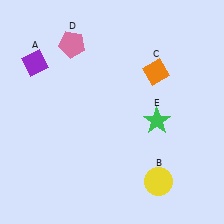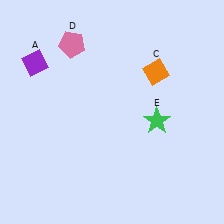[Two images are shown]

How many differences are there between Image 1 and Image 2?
There is 1 difference between the two images.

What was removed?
The yellow circle (B) was removed in Image 2.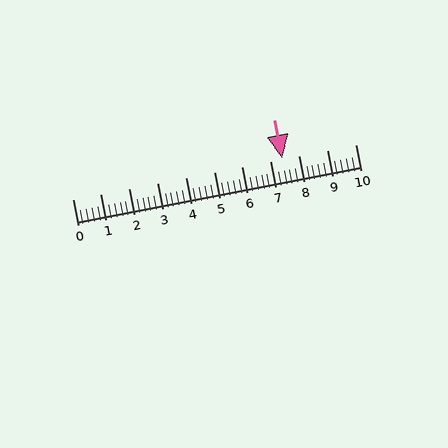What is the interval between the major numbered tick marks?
The major tick marks are spaced 1 units apart.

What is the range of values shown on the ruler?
The ruler shows values from 0 to 10.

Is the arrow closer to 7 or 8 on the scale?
The arrow is closer to 7.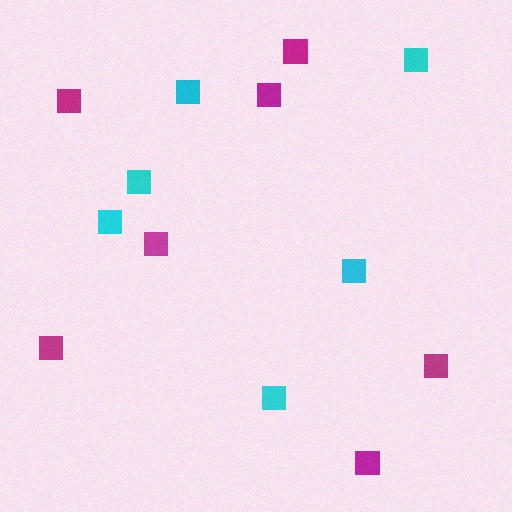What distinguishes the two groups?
There are 2 groups: one group of magenta squares (7) and one group of cyan squares (6).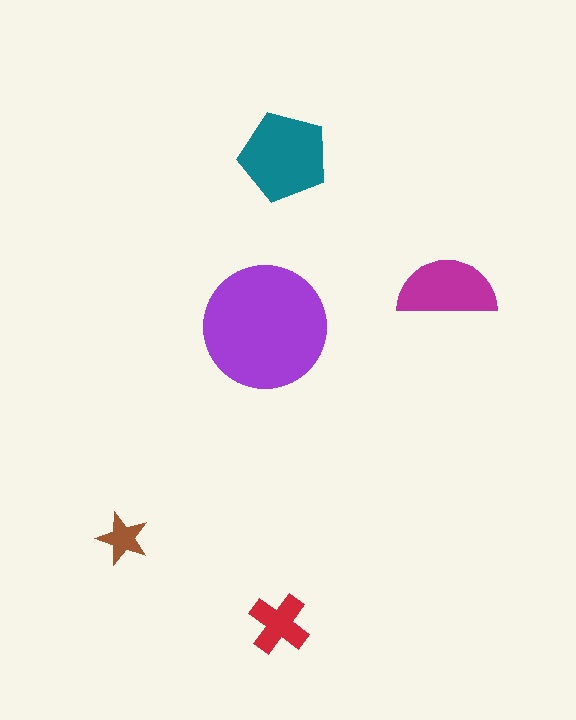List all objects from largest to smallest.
The purple circle, the teal pentagon, the magenta semicircle, the red cross, the brown star.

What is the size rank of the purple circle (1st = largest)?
1st.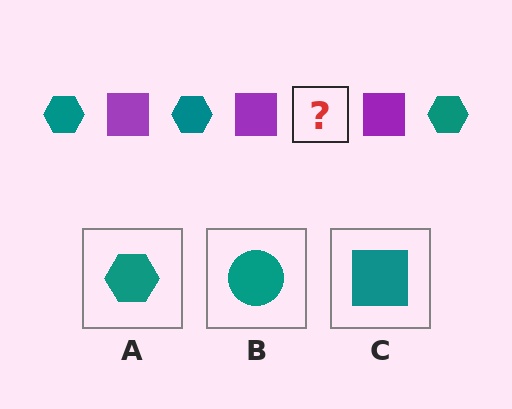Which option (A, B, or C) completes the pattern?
A.